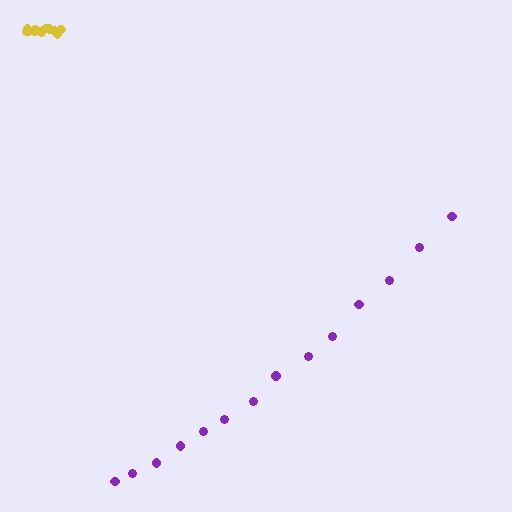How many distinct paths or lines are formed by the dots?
There are 2 distinct paths.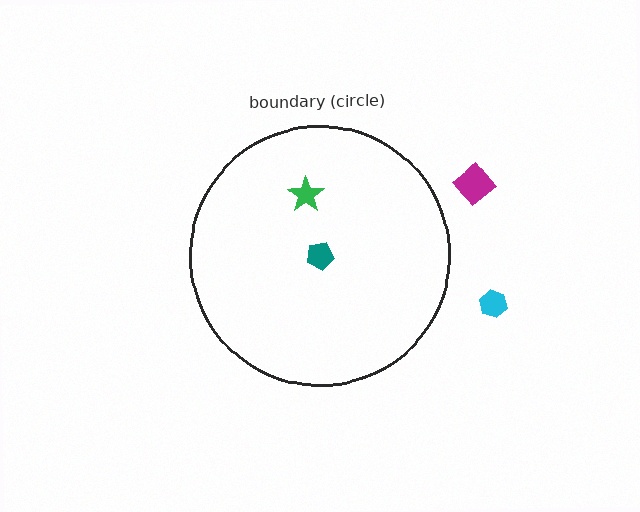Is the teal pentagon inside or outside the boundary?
Inside.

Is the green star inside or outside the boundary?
Inside.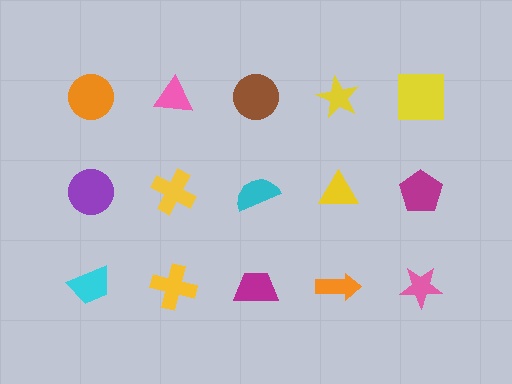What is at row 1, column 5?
A yellow square.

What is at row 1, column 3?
A brown circle.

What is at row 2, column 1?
A purple circle.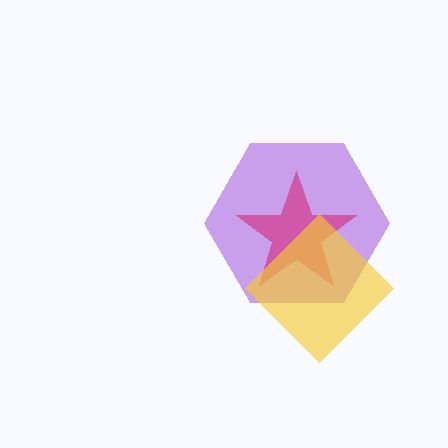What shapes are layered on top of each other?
The layered shapes are: a purple hexagon, a magenta star, a yellow diamond.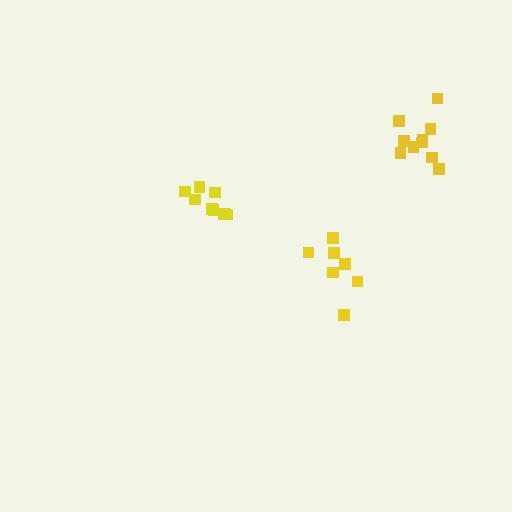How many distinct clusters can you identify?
There are 3 distinct clusters.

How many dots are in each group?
Group 1: 10 dots, Group 2: 8 dots, Group 3: 7 dots (25 total).